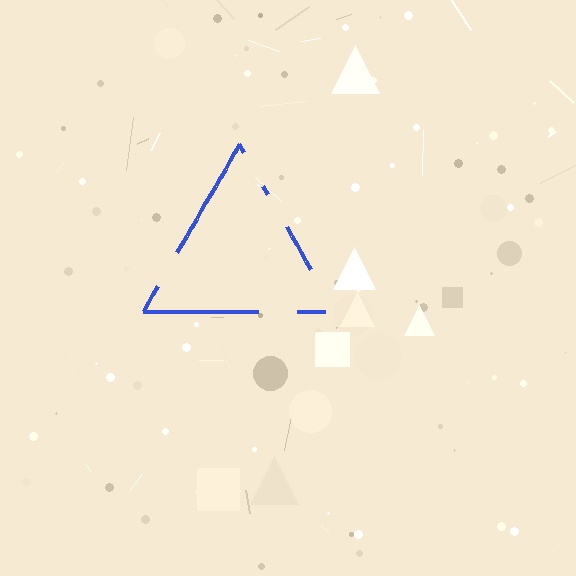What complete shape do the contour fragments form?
The contour fragments form a triangle.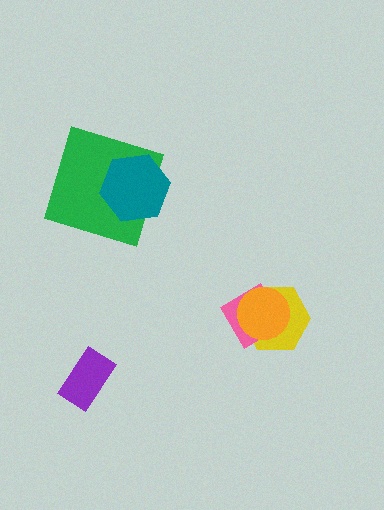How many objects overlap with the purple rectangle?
0 objects overlap with the purple rectangle.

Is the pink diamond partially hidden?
Yes, it is partially covered by another shape.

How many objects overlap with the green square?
1 object overlaps with the green square.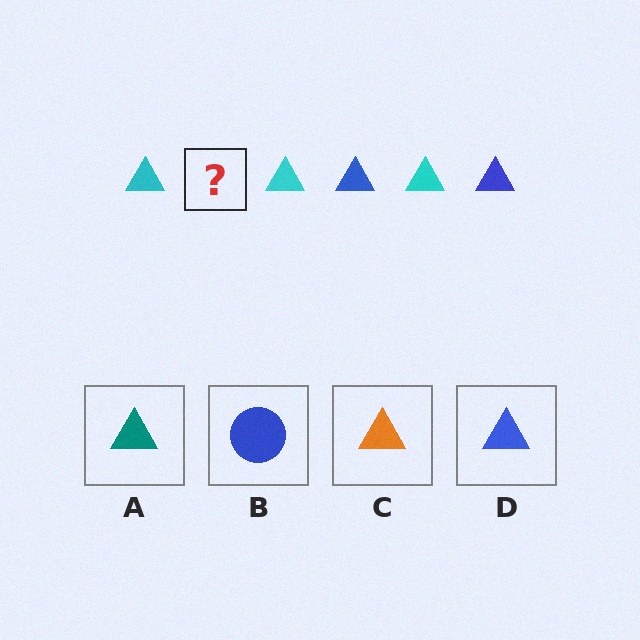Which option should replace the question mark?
Option D.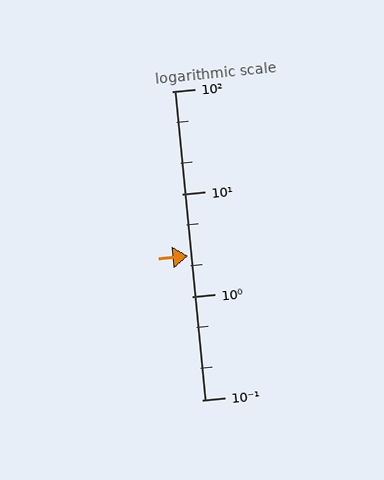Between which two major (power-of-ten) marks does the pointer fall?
The pointer is between 1 and 10.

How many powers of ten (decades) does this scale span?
The scale spans 3 decades, from 0.1 to 100.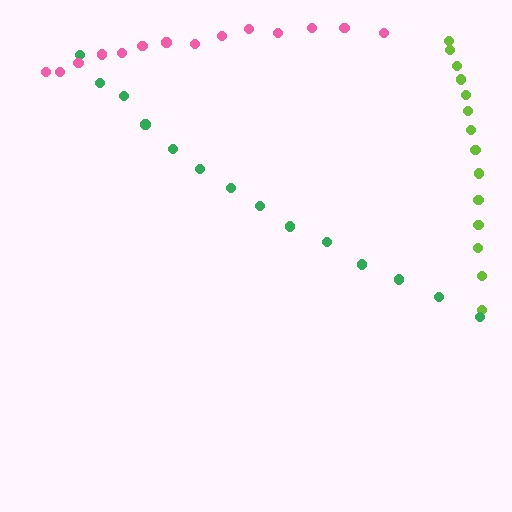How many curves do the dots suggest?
There are 3 distinct paths.